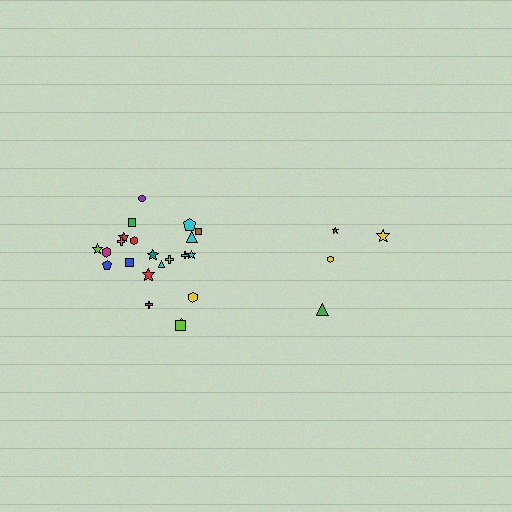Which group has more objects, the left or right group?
The left group.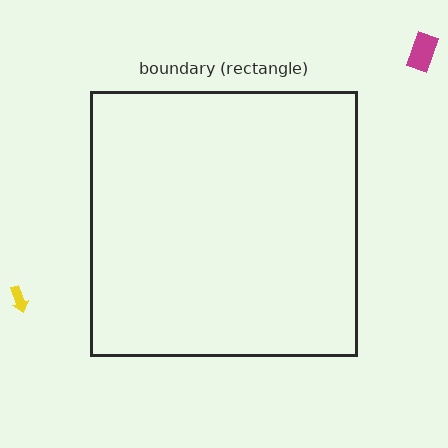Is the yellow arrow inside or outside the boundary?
Outside.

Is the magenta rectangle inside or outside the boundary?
Outside.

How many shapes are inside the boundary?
0 inside, 2 outside.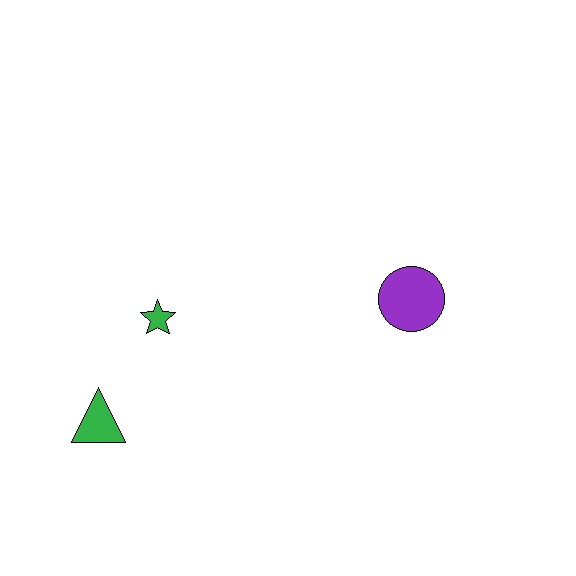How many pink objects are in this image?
There are no pink objects.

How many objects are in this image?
There are 3 objects.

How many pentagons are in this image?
There are no pentagons.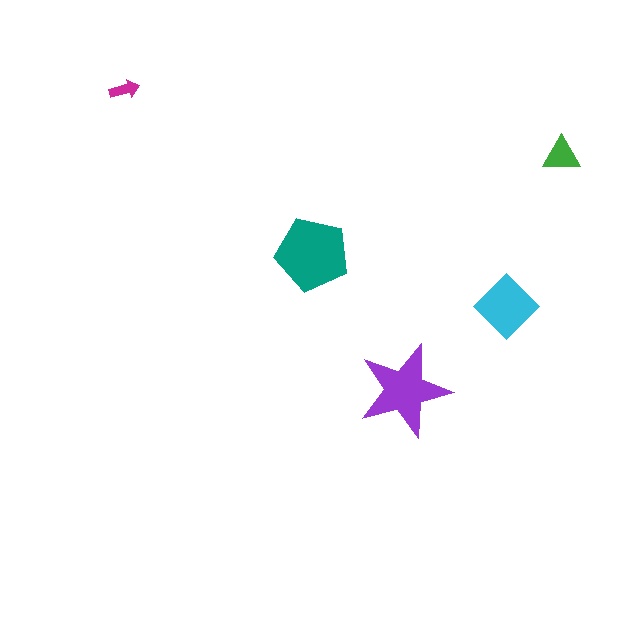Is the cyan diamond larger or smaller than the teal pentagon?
Smaller.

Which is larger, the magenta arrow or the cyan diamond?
The cyan diamond.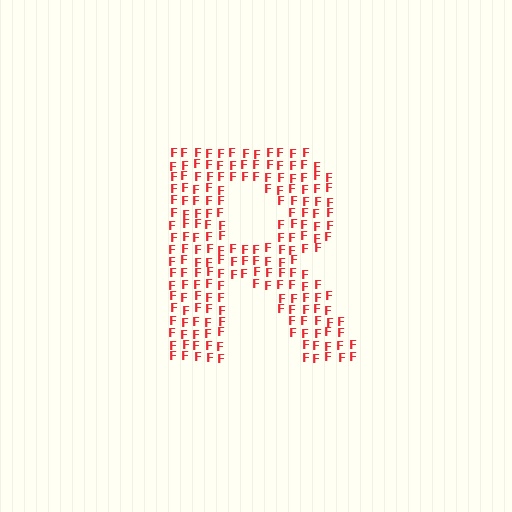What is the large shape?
The large shape is the letter R.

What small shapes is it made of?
It is made of small letter F's.